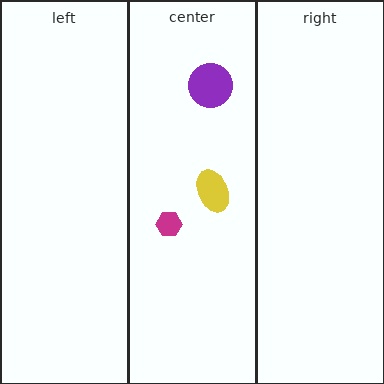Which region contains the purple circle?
The center region.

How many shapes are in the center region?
3.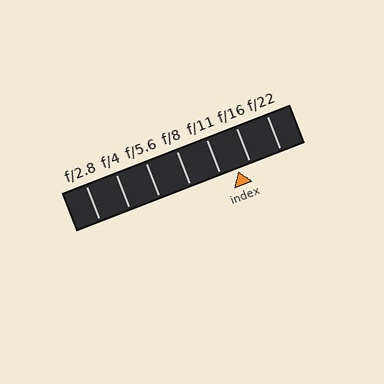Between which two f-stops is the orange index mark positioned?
The index mark is between f/11 and f/16.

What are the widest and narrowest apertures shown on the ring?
The widest aperture shown is f/2.8 and the narrowest is f/22.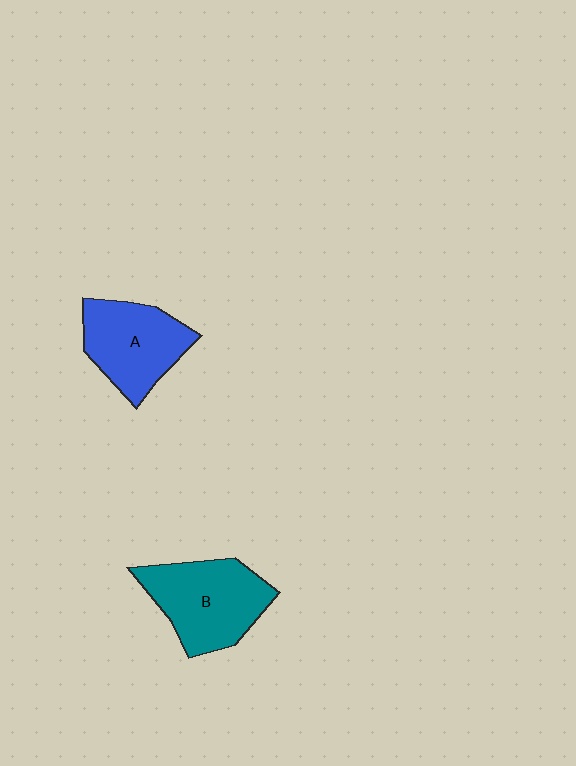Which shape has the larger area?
Shape B (teal).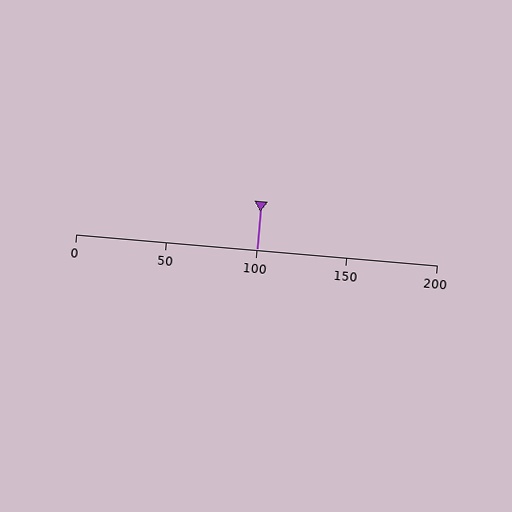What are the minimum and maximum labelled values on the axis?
The axis runs from 0 to 200.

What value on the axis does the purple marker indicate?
The marker indicates approximately 100.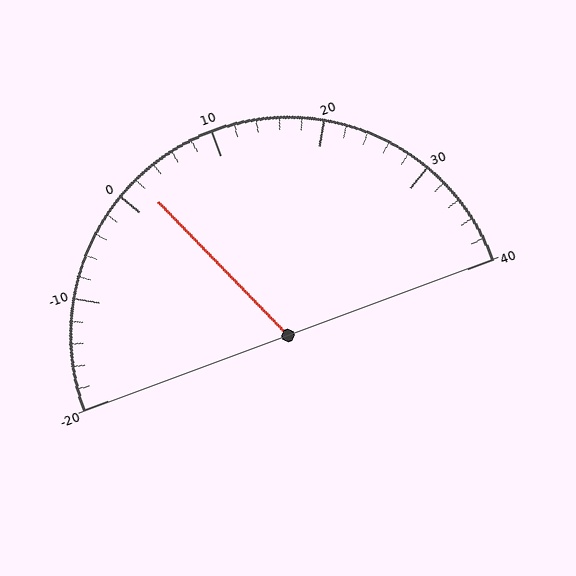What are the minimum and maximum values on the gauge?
The gauge ranges from -20 to 40.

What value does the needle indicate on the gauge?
The needle indicates approximately 2.